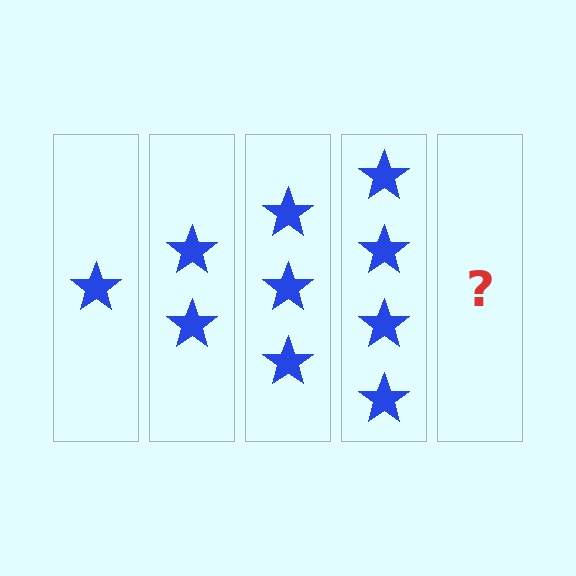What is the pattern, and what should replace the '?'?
The pattern is that each step adds one more star. The '?' should be 5 stars.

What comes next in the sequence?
The next element should be 5 stars.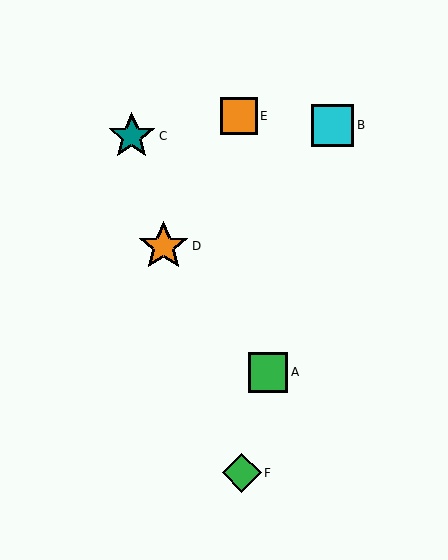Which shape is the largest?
The orange star (labeled D) is the largest.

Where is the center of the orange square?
The center of the orange square is at (239, 116).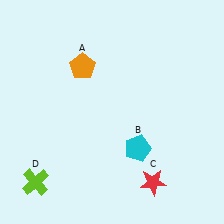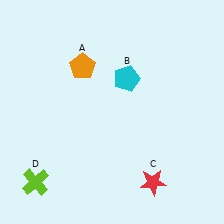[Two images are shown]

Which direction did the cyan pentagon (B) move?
The cyan pentagon (B) moved up.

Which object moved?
The cyan pentagon (B) moved up.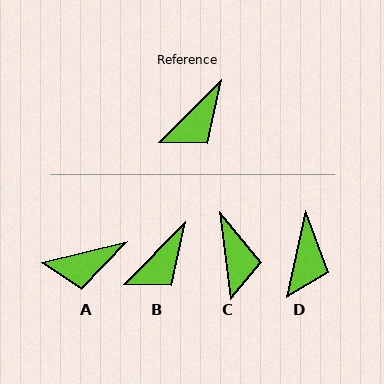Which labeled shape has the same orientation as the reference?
B.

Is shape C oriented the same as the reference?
No, it is off by about 51 degrees.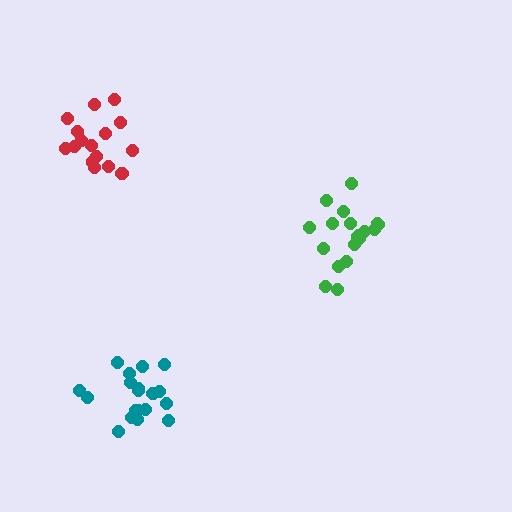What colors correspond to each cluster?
The clusters are colored: green, red, teal.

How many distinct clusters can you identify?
There are 3 distinct clusters.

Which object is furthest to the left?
The red cluster is leftmost.